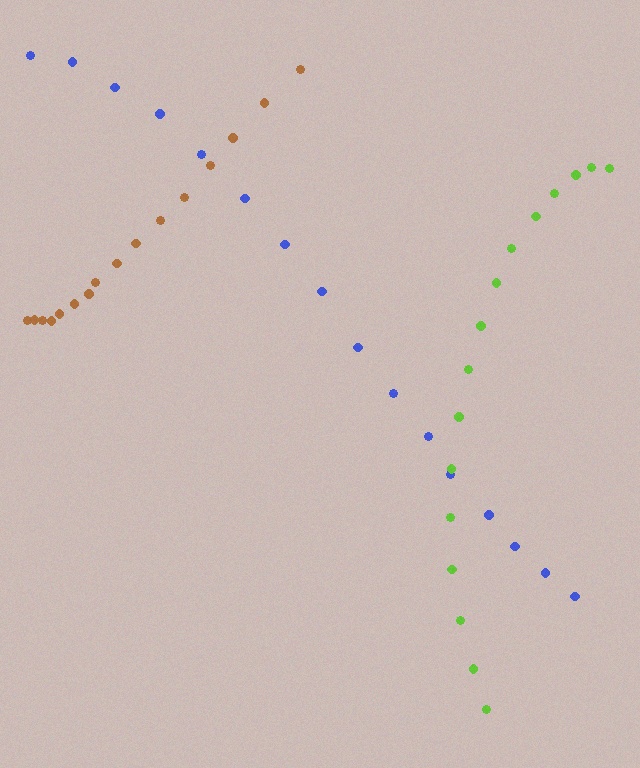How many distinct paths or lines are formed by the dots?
There are 3 distinct paths.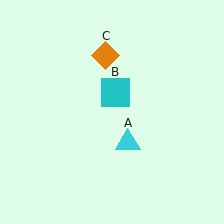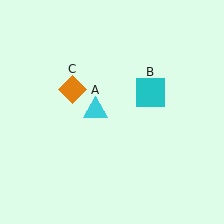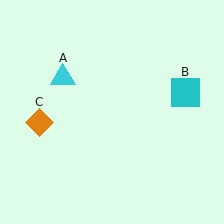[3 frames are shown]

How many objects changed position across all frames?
3 objects changed position: cyan triangle (object A), cyan square (object B), orange diamond (object C).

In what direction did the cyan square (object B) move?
The cyan square (object B) moved right.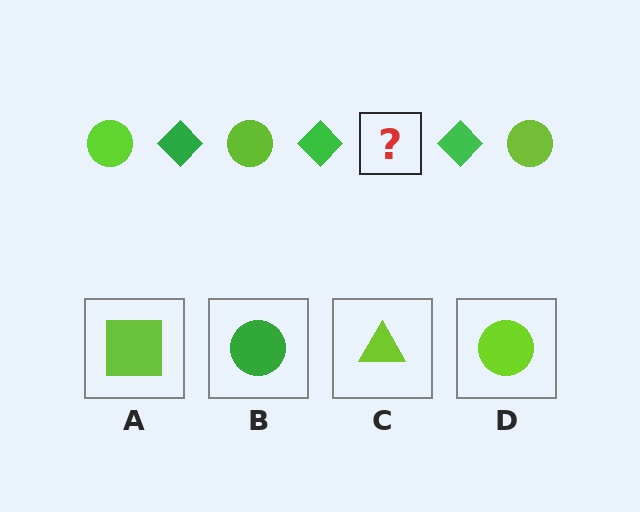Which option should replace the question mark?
Option D.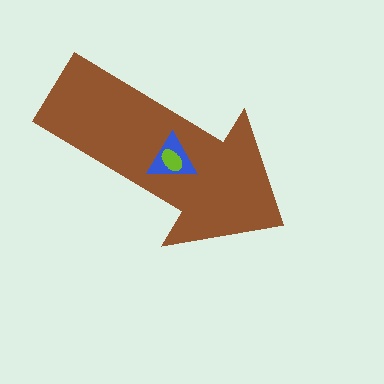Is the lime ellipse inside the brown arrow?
Yes.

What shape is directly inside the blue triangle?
The lime ellipse.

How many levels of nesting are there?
3.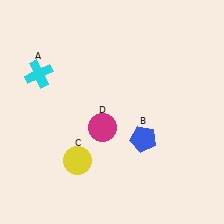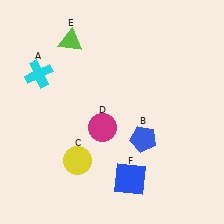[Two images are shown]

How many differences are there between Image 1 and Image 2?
There are 2 differences between the two images.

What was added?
A lime triangle (E), a blue square (F) were added in Image 2.